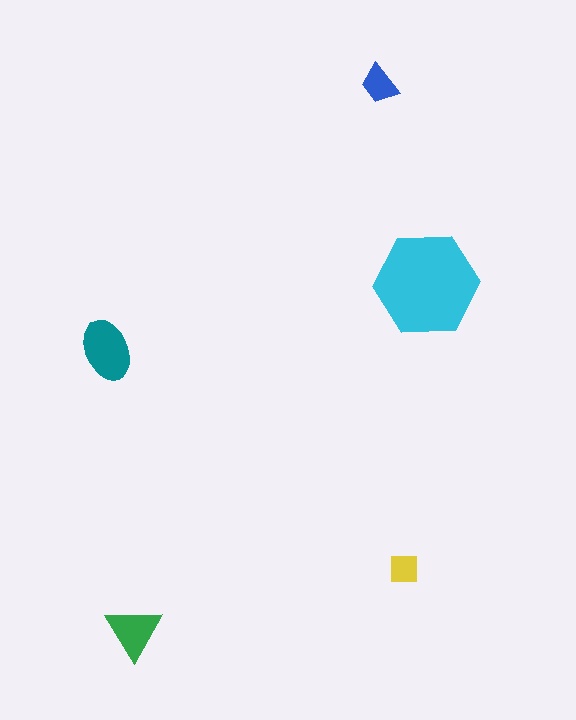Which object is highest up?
The blue trapezoid is topmost.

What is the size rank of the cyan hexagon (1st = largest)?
1st.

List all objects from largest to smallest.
The cyan hexagon, the teal ellipse, the green triangle, the blue trapezoid, the yellow square.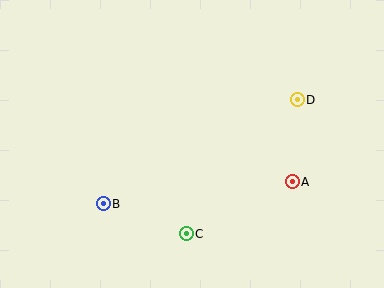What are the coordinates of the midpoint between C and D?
The midpoint between C and D is at (242, 167).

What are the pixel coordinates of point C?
Point C is at (186, 234).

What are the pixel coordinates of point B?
Point B is at (103, 204).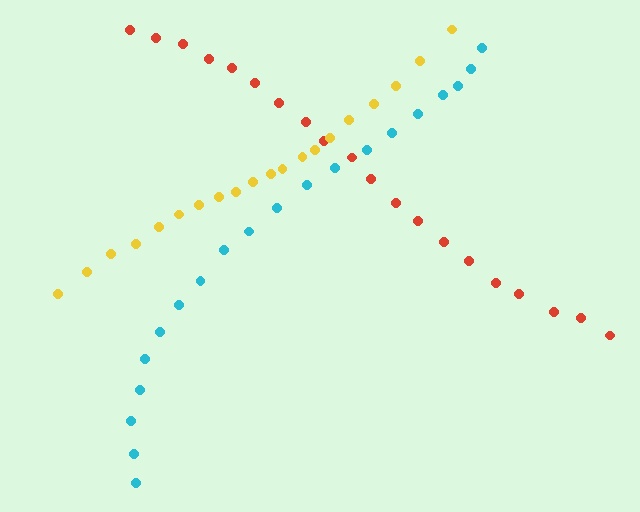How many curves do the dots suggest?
There are 3 distinct paths.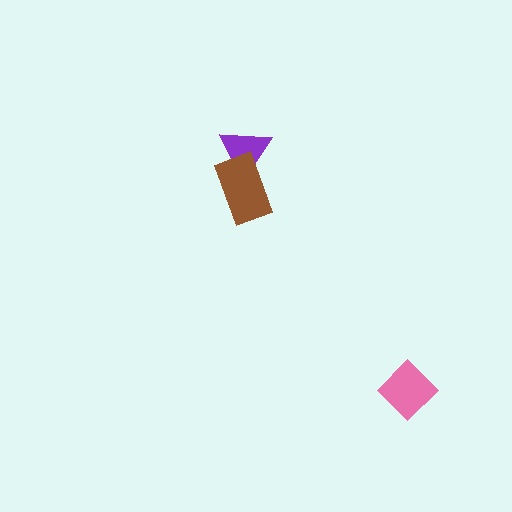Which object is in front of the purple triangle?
The brown rectangle is in front of the purple triangle.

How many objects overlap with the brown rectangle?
1 object overlaps with the brown rectangle.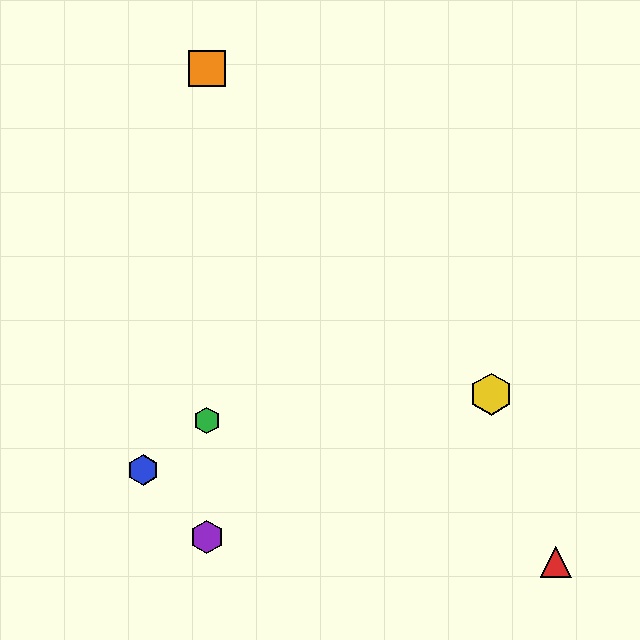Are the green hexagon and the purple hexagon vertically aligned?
Yes, both are at x≈207.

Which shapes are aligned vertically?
The green hexagon, the purple hexagon, the orange square are aligned vertically.